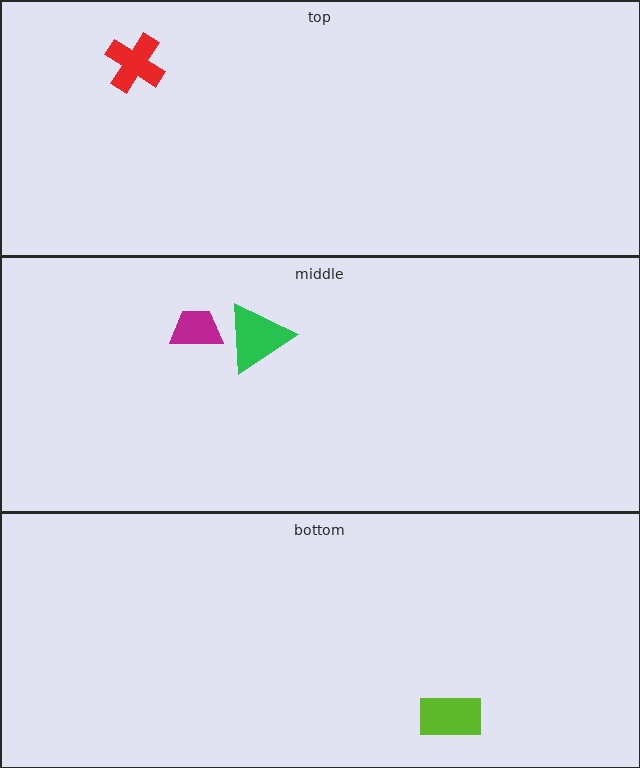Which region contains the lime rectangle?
The bottom region.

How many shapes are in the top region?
1.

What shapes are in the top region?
The red cross.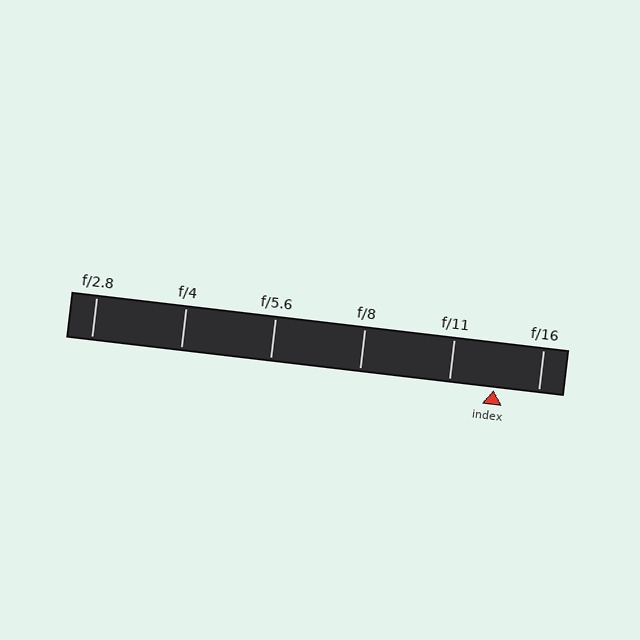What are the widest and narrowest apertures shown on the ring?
The widest aperture shown is f/2.8 and the narrowest is f/16.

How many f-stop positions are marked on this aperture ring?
There are 6 f-stop positions marked.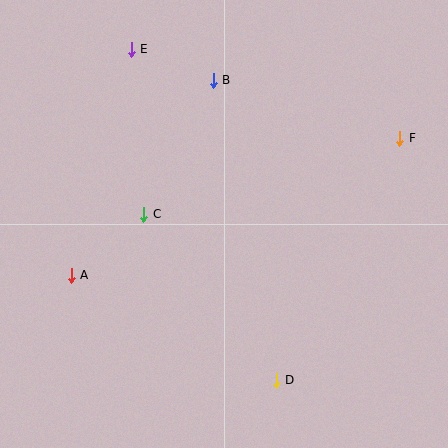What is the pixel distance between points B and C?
The distance between B and C is 151 pixels.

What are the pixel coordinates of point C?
Point C is at (144, 214).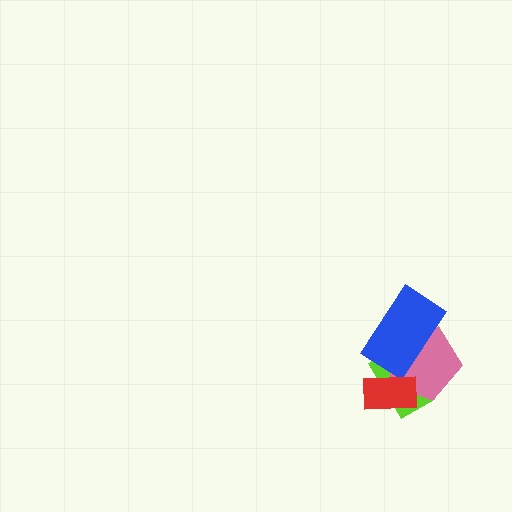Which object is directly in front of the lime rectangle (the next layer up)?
The pink pentagon is directly in front of the lime rectangle.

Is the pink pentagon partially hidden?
Yes, it is partially covered by another shape.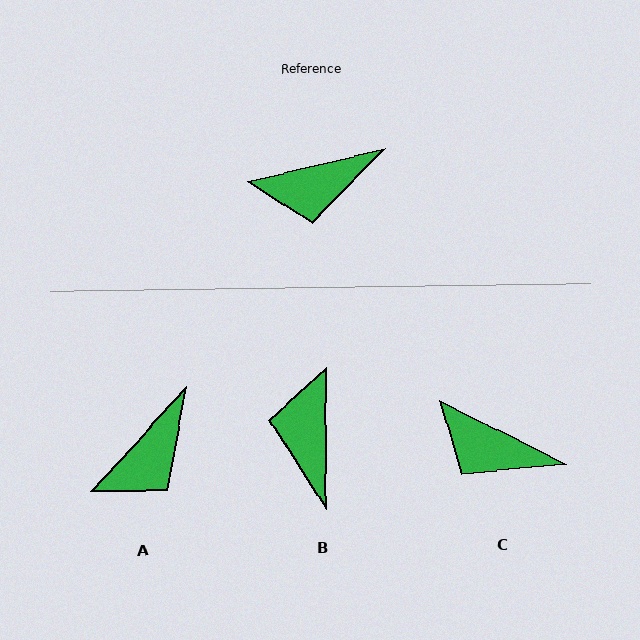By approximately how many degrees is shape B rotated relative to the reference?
Approximately 104 degrees clockwise.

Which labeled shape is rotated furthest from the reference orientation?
B, about 104 degrees away.